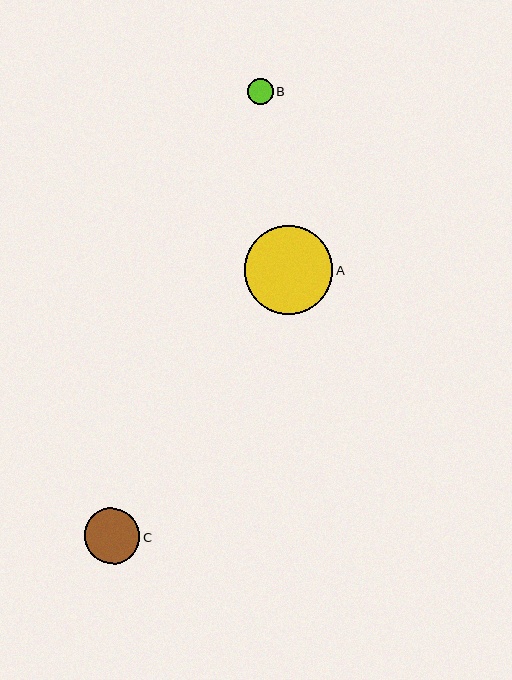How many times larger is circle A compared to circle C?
Circle A is approximately 1.6 times the size of circle C.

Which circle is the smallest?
Circle B is the smallest with a size of approximately 26 pixels.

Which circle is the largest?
Circle A is the largest with a size of approximately 89 pixels.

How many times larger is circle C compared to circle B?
Circle C is approximately 2.1 times the size of circle B.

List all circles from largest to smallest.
From largest to smallest: A, C, B.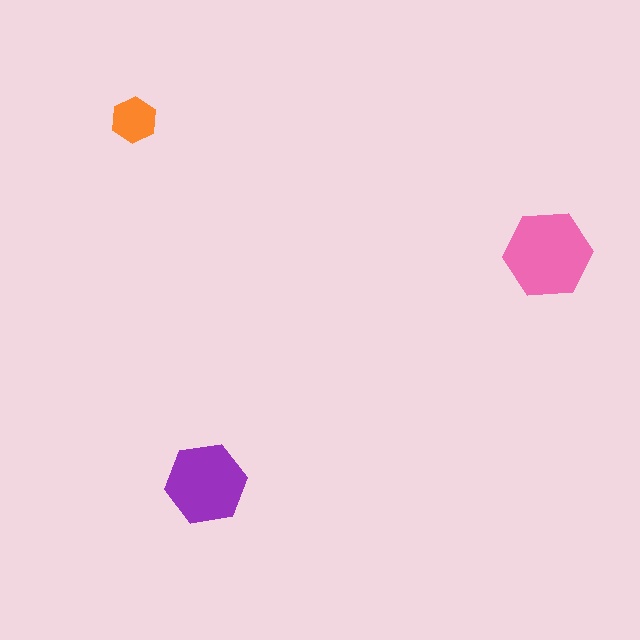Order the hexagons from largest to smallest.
the pink one, the purple one, the orange one.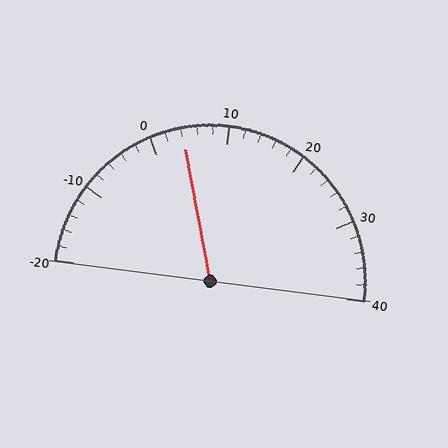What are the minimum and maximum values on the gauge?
The gauge ranges from -20 to 40.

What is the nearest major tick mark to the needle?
The nearest major tick mark is 0.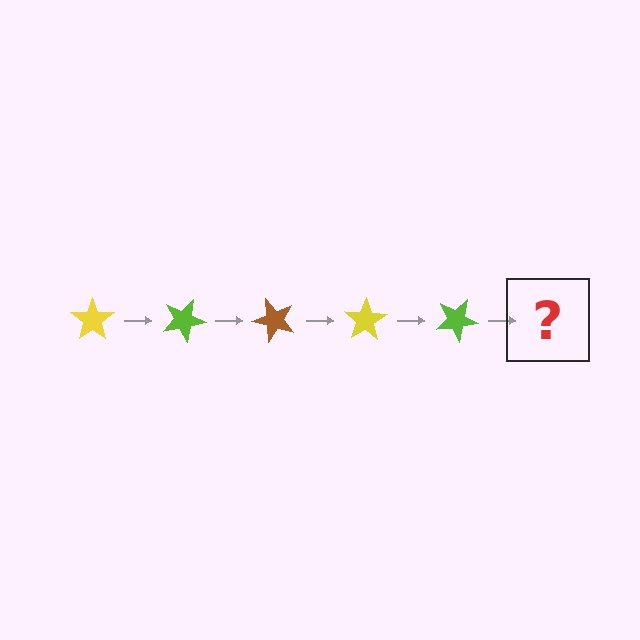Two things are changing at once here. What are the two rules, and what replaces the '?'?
The two rules are that it rotates 25 degrees each step and the color cycles through yellow, lime, and brown. The '?' should be a brown star, rotated 125 degrees from the start.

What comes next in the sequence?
The next element should be a brown star, rotated 125 degrees from the start.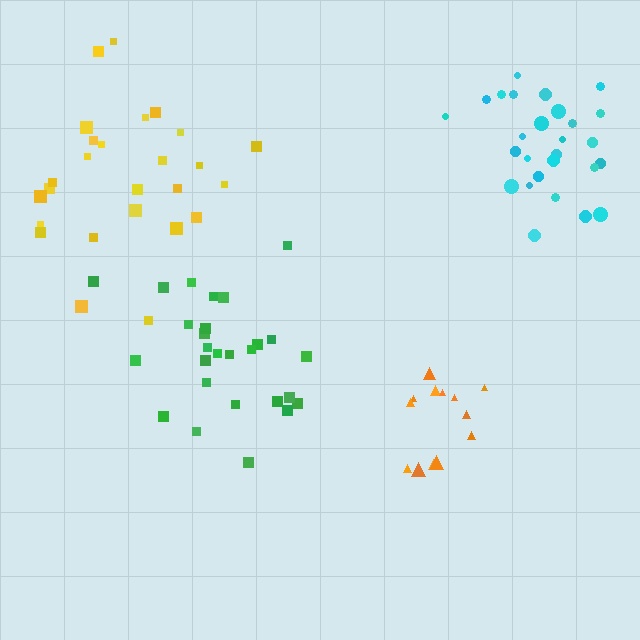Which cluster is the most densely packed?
Orange.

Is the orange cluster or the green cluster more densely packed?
Orange.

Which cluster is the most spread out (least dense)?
Yellow.